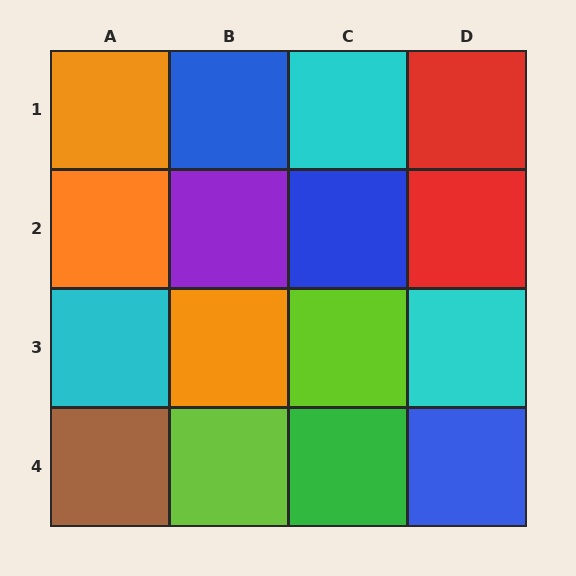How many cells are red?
2 cells are red.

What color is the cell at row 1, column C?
Cyan.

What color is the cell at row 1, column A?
Orange.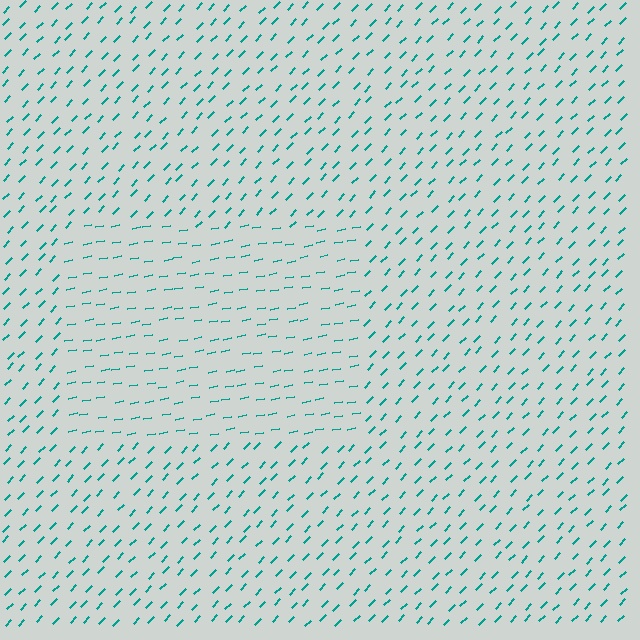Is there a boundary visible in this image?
Yes, there is a texture boundary formed by a change in line orientation.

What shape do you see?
I see a rectangle.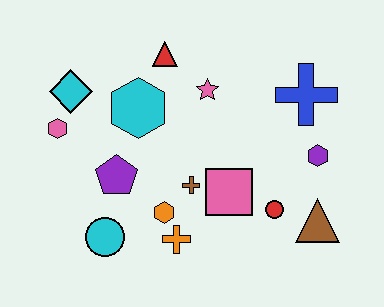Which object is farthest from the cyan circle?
The blue cross is farthest from the cyan circle.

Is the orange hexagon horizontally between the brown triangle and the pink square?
No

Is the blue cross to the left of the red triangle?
No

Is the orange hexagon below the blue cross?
Yes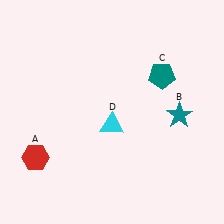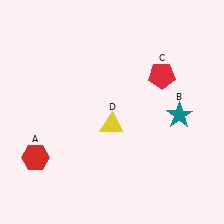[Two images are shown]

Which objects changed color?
C changed from teal to red. D changed from cyan to yellow.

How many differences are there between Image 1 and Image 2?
There are 2 differences between the two images.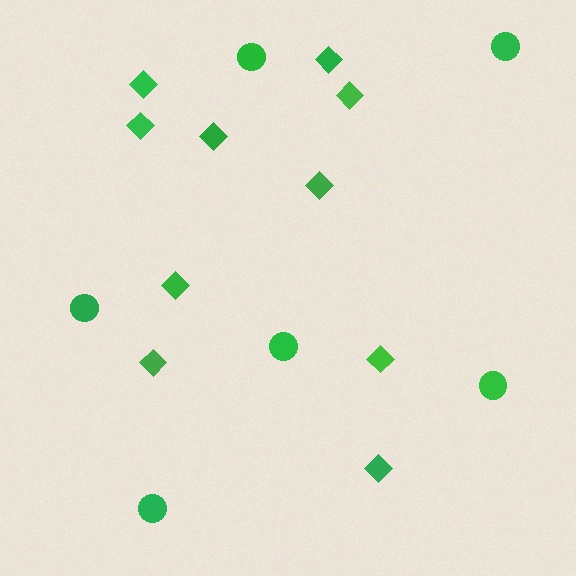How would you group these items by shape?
There are 2 groups: one group of circles (6) and one group of diamonds (10).